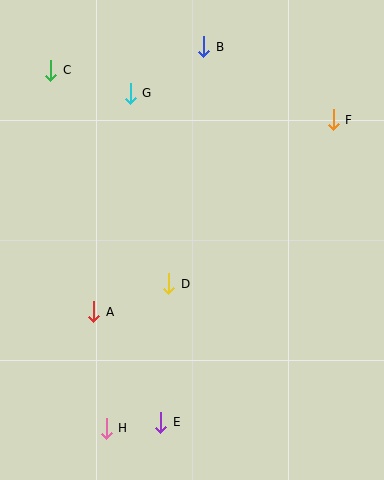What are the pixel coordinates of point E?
Point E is at (161, 422).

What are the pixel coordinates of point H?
Point H is at (106, 428).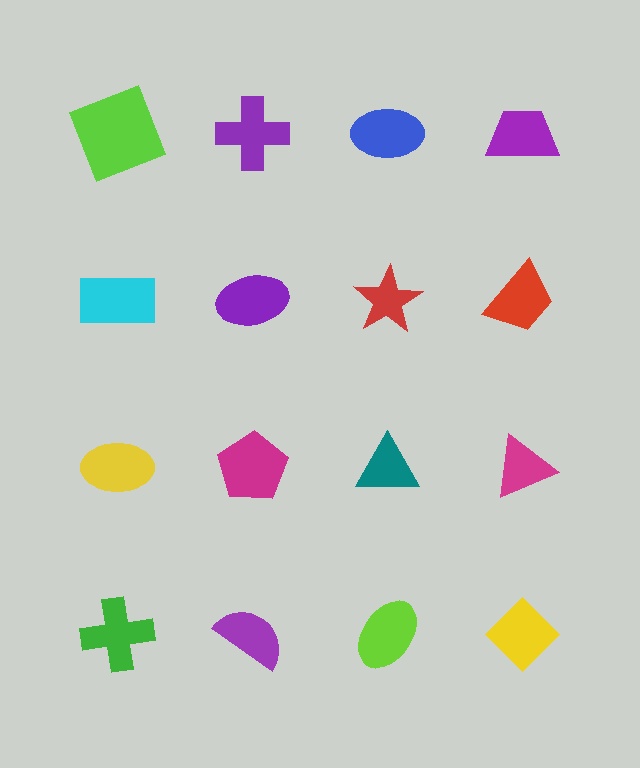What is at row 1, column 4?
A purple trapezoid.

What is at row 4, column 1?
A green cross.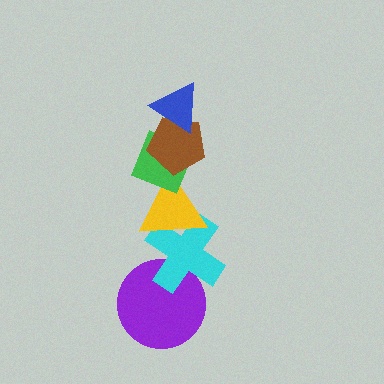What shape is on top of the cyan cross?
The yellow triangle is on top of the cyan cross.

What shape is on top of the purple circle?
The cyan cross is on top of the purple circle.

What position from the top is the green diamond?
The green diamond is 3rd from the top.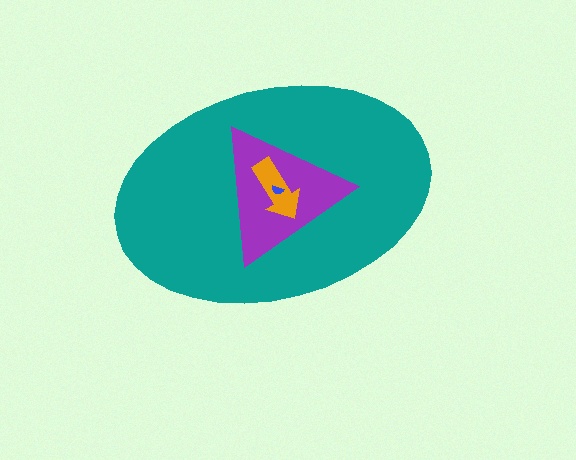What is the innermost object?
The blue semicircle.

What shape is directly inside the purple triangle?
The orange arrow.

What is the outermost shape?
The teal ellipse.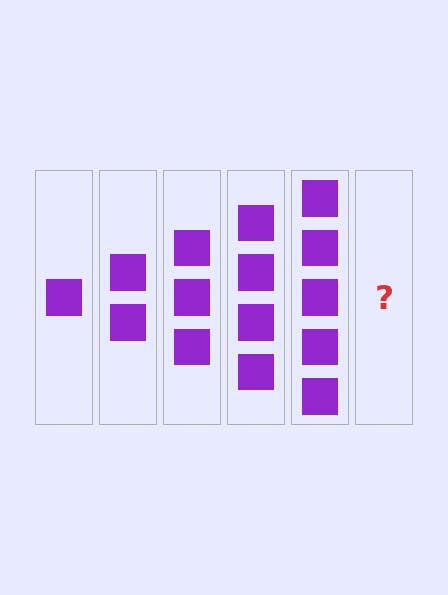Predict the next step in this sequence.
The next step is 6 squares.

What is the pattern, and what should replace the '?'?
The pattern is that each step adds one more square. The '?' should be 6 squares.